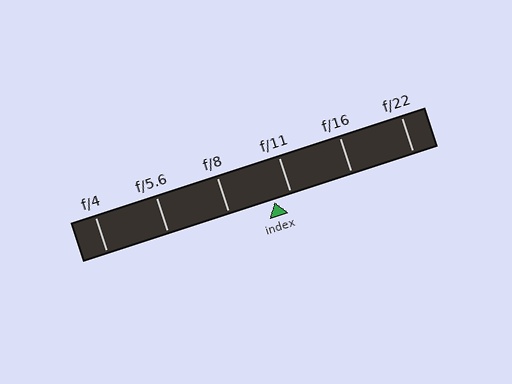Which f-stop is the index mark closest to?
The index mark is closest to f/11.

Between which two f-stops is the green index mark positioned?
The index mark is between f/8 and f/11.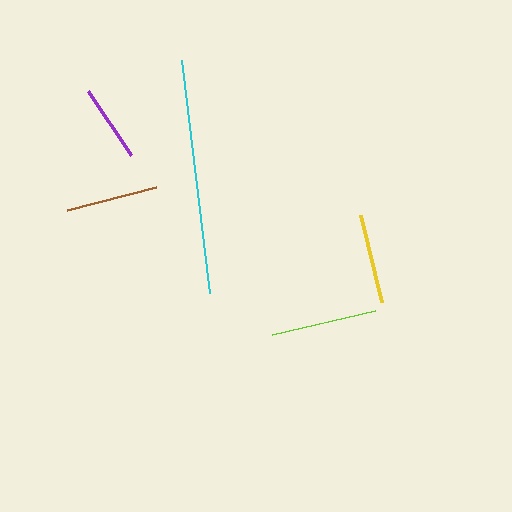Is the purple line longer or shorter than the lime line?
The lime line is longer than the purple line.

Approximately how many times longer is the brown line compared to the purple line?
The brown line is approximately 1.2 times the length of the purple line.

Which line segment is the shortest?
The purple line is the shortest at approximately 77 pixels.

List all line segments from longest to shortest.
From longest to shortest: cyan, lime, brown, yellow, purple.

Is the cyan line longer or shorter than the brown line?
The cyan line is longer than the brown line.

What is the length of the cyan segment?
The cyan segment is approximately 235 pixels long.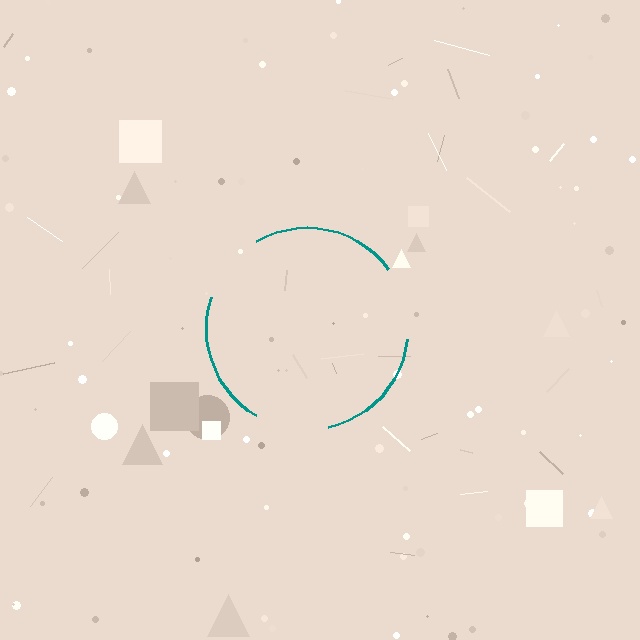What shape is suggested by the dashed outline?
The dashed outline suggests a circle.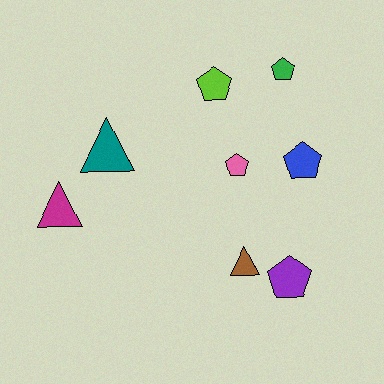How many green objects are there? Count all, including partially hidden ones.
There is 1 green object.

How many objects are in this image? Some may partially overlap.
There are 8 objects.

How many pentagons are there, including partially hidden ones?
There are 5 pentagons.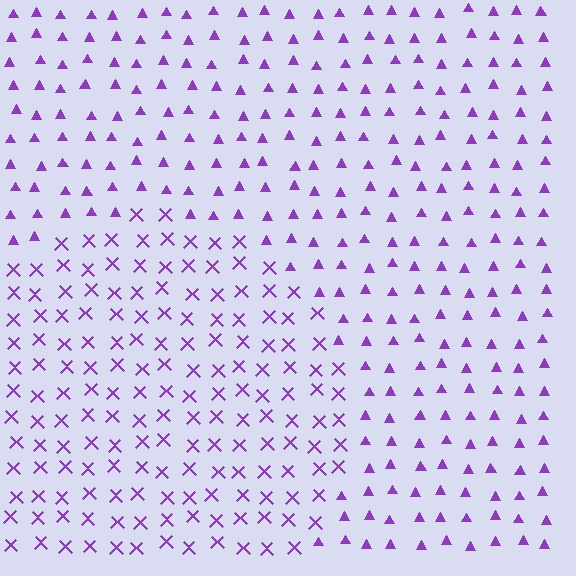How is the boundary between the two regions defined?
The boundary is defined by a change in element shape: X marks inside vs. triangles outside. All elements share the same color and spacing.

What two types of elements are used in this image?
The image uses X marks inside the circle region and triangles outside it.